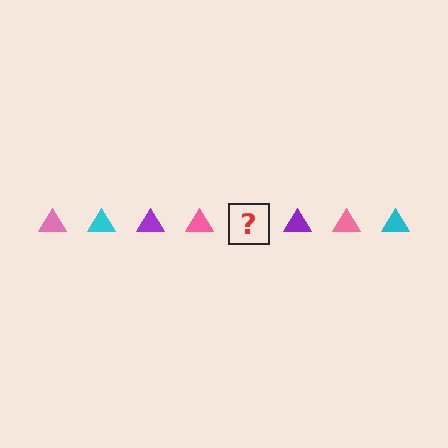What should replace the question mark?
The question mark should be replaced with a cyan triangle.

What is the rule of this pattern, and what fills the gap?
The rule is that the pattern cycles through pink, cyan, purple triangles. The gap should be filled with a cyan triangle.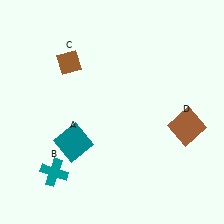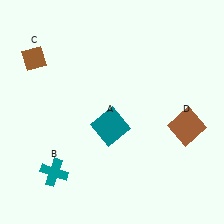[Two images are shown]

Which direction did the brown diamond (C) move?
The brown diamond (C) moved left.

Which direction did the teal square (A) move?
The teal square (A) moved right.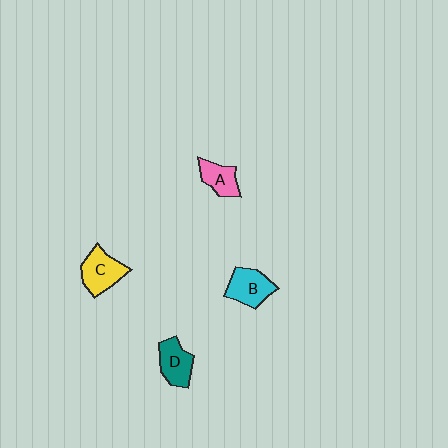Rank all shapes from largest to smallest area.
From largest to smallest: C (yellow), B (cyan), D (teal), A (pink).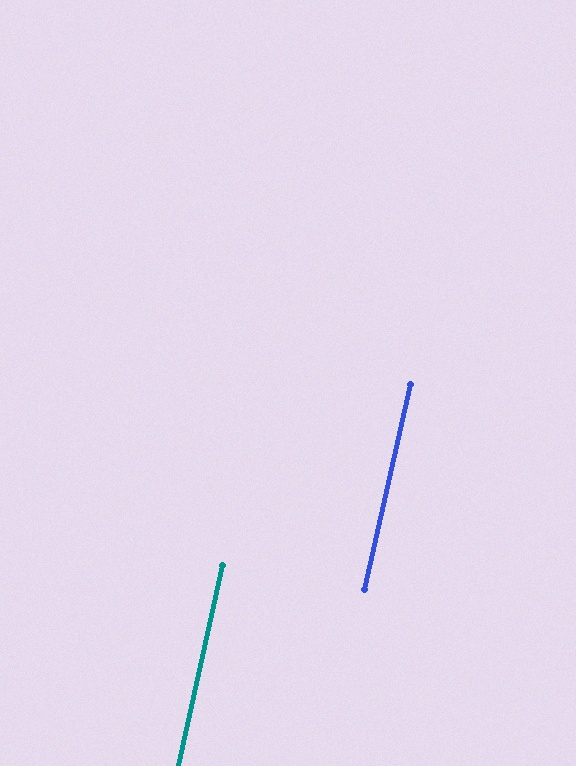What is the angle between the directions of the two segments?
Approximately 0 degrees.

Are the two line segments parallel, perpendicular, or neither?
Parallel — their directions differ by only 0.4°.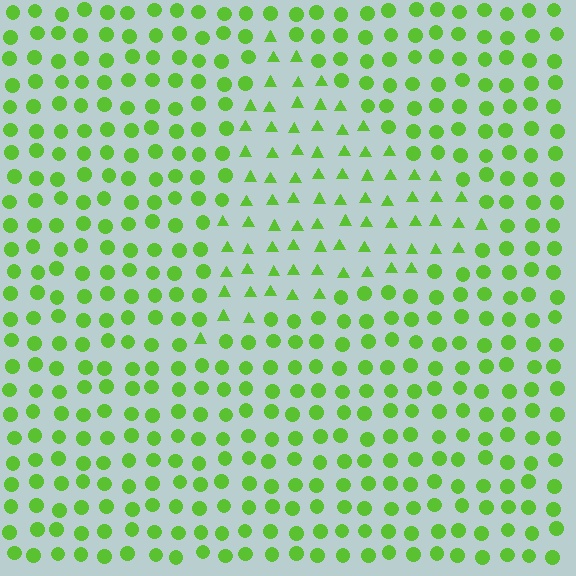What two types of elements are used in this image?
The image uses triangles inside the triangle region and circles outside it.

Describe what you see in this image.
The image is filled with small lime elements arranged in a uniform grid. A triangle-shaped region contains triangles, while the surrounding area contains circles. The boundary is defined purely by the change in element shape.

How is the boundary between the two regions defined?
The boundary is defined by a change in element shape: triangles inside vs. circles outside. All elements share the same color and spacing.